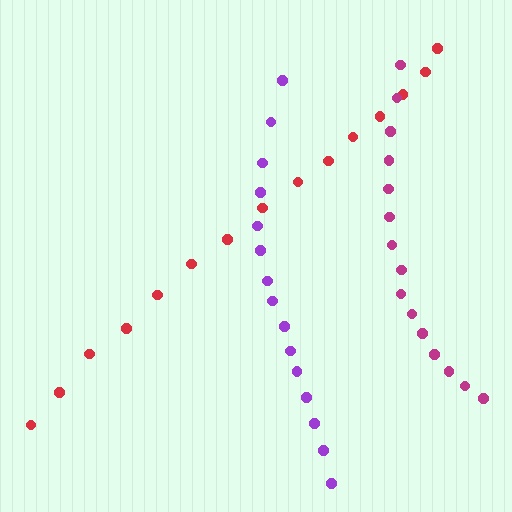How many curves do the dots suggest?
There are 3 distinct paths.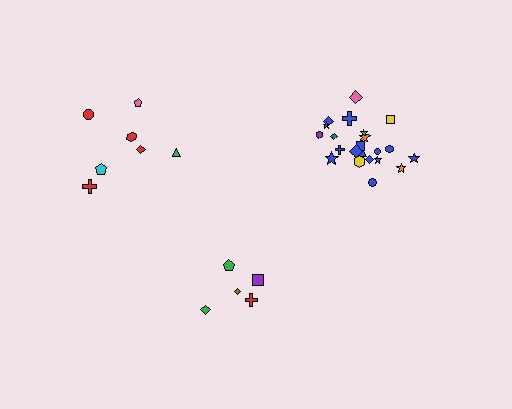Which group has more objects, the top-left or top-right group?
The top-right group.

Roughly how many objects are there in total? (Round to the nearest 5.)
Roughly 35 objects in total.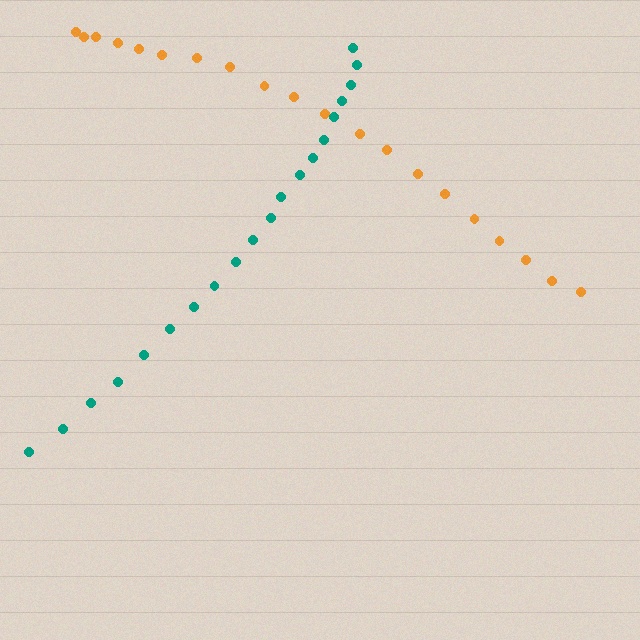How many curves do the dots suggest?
There are 2 distinct paths.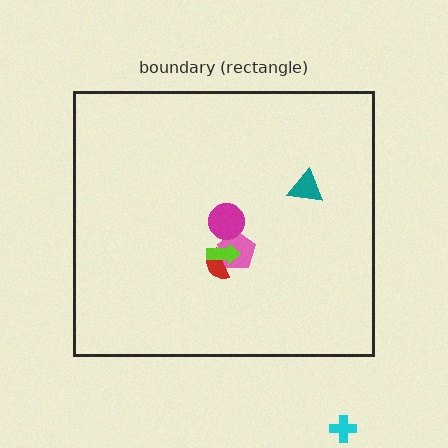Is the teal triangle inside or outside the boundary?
Inside.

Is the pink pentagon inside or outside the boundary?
Inside.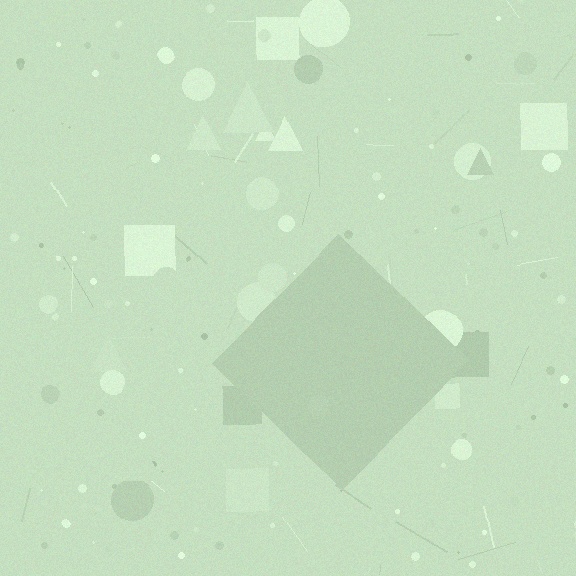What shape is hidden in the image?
A diamond is hidden in the image.